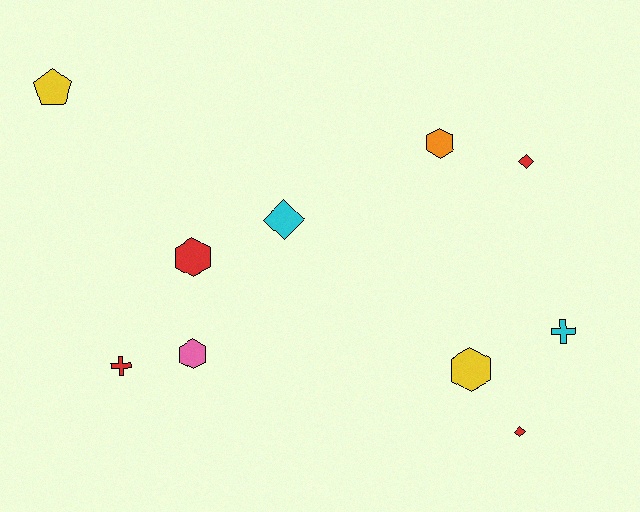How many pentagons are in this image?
There is 1 pentagon.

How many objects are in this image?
There are 10 objects.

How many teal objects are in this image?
There are no teal objects.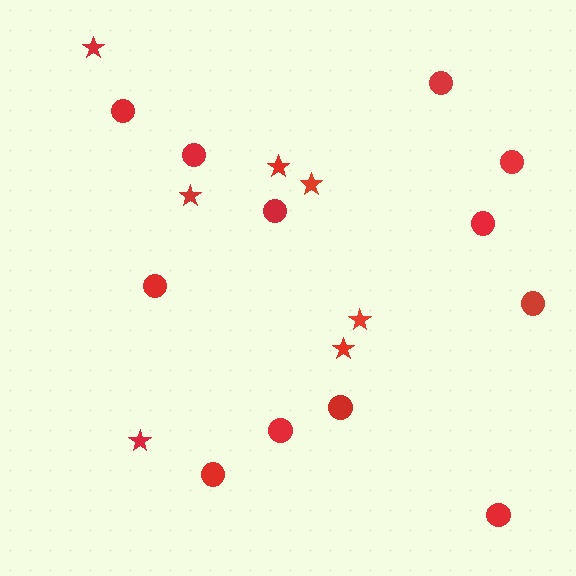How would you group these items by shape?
There are 2 groups: one group of stars (7) and one group of circles (12).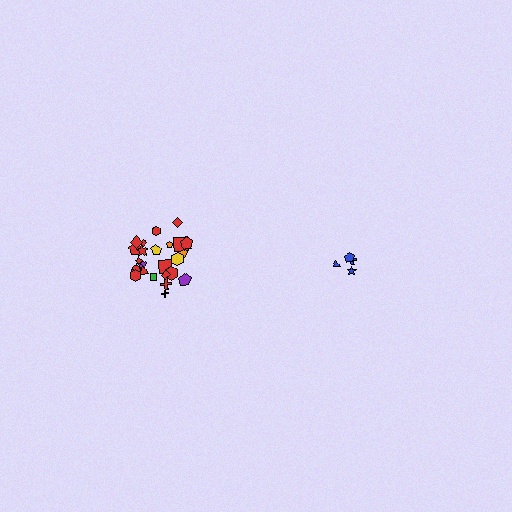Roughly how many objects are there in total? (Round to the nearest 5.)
Roughly 30 objects in total.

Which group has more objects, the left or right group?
The left group.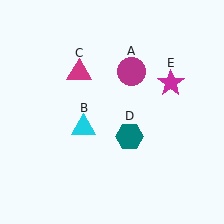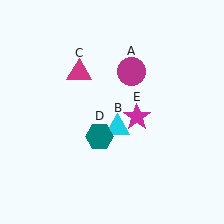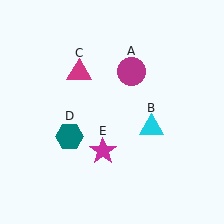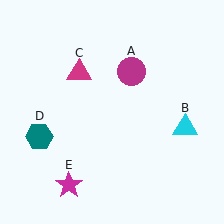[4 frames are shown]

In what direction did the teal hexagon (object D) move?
The teal hexagon (object D) moved left.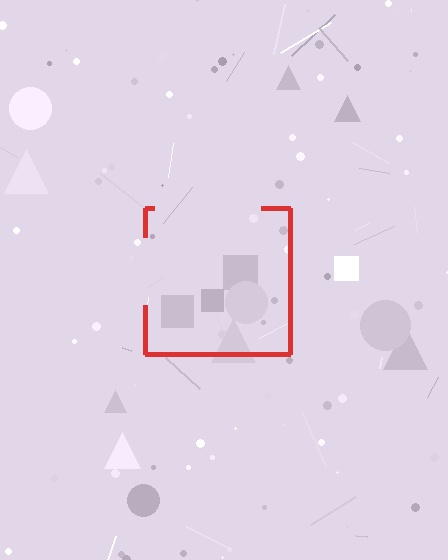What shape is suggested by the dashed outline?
The dashed outline suggests a square.